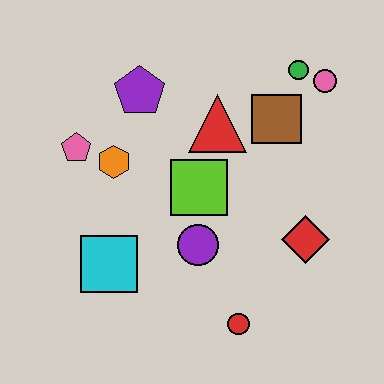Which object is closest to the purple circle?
The lime square is closest to the purple circle.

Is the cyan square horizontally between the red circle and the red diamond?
No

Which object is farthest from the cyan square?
The pink circle is farthest from the cyan square.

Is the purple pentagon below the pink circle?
Yes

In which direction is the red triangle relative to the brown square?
The red triangle is to the left of the brown square.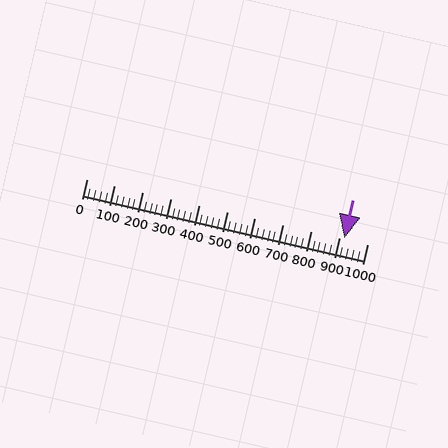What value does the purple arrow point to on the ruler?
The purple arrow points to approximately 920.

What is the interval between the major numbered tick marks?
The major tick marks are spaced 100 units apart.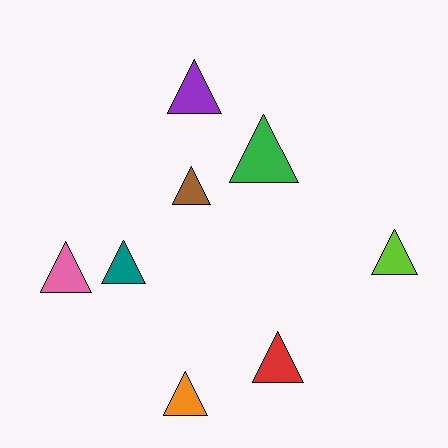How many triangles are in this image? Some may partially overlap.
There are 8 triangles.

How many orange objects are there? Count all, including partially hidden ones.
There is 1 orange object.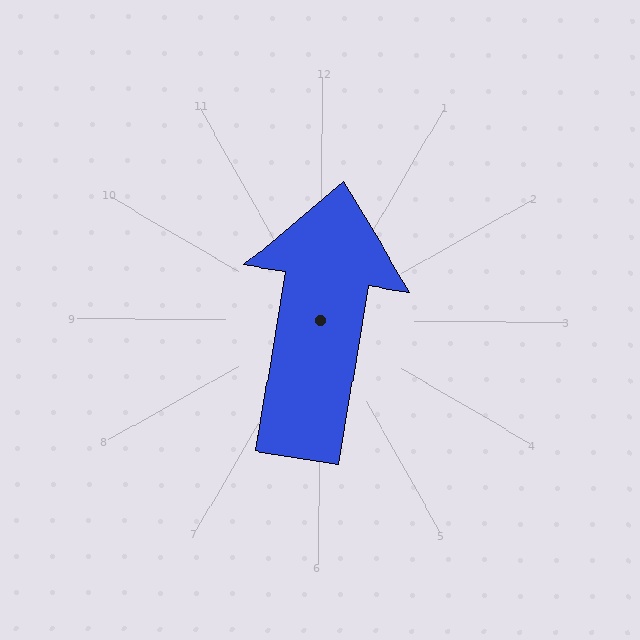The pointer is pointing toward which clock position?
Roughly 12 o'clock.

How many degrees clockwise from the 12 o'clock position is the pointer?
Approximately 9 degrees.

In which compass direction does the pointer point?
North.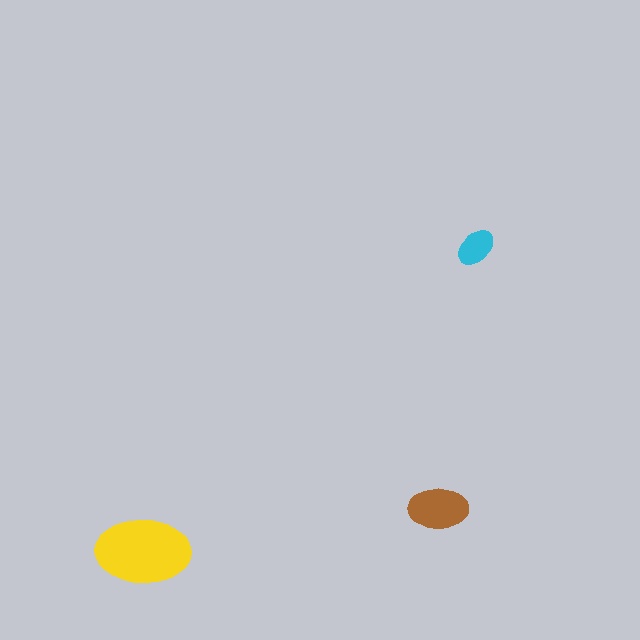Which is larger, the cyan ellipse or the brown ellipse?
The brown one.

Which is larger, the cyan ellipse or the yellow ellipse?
The yellow one.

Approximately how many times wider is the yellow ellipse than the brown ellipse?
About 1.5 times wider.